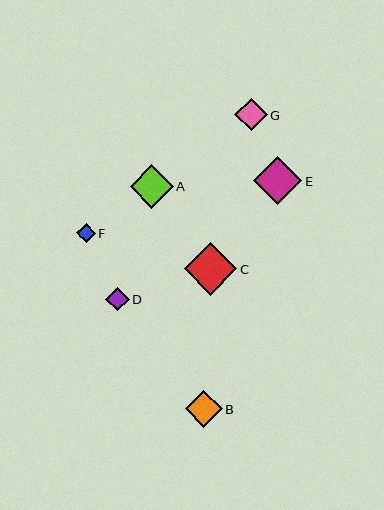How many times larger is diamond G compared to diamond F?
Diamond G is approximately 1.8 times the size of diamond F.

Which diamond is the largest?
Diamond C is the largest with a size of approximately 52 pixels.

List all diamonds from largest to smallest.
From largest to smallest: C, E, A, B, G, D, F.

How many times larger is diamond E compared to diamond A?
Diamond E is approximately 1.1 times the size of diamond A.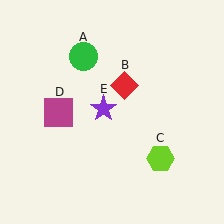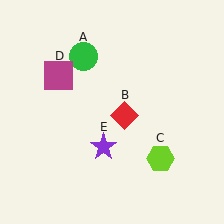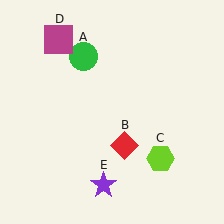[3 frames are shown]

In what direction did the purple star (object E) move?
The purple star (object E) moved down.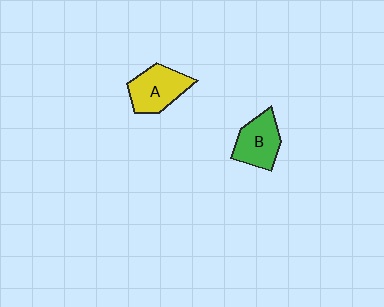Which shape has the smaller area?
Shape B (green).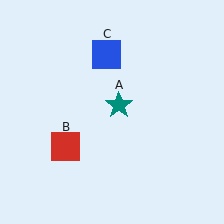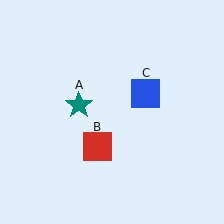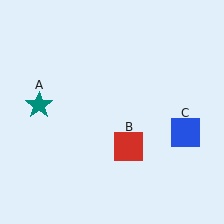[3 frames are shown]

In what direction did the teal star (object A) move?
The teal star (object A) moved left.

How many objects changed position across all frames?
3 objects changed position: teal star (object A), red square (object B), blue square (object C).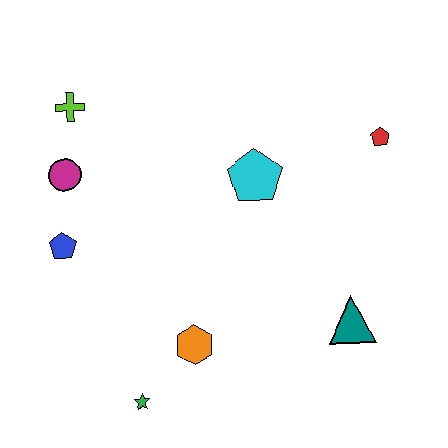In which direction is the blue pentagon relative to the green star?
The blue pentagon is above the green star.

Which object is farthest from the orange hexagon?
The red pentagon is farthest from the orange hexagon.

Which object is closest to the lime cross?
The magenta circle is closest to the lime cross.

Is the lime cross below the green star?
No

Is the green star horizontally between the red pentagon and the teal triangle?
No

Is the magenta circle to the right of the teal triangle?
No